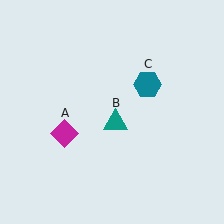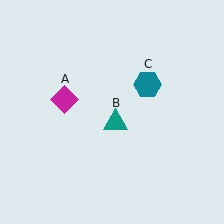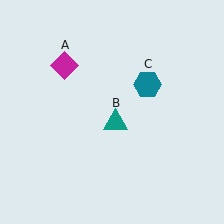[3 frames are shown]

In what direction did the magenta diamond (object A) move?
The magenta diamond (object A) moved up.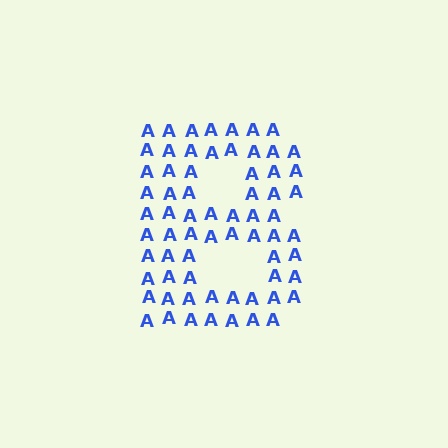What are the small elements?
The small elements are letter A's.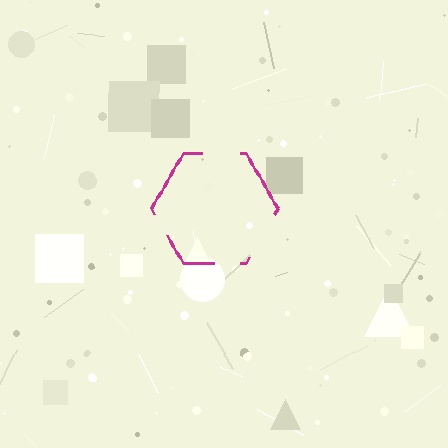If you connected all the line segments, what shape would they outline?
They would outline a hexagon.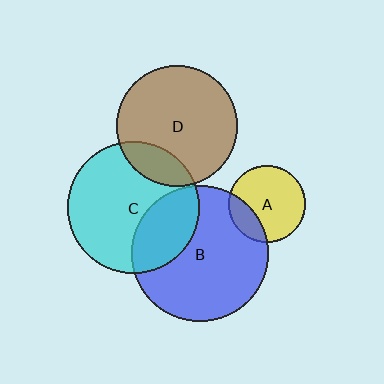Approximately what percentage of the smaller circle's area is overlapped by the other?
Approximately 20%.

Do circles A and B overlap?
Yes.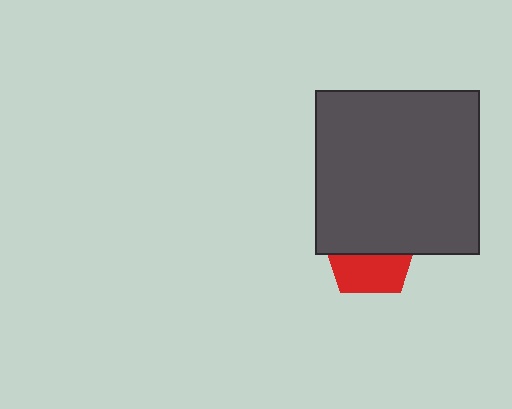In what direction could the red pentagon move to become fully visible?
The red pentagon could move down. That would shift it out from behind the dark gray square entirely.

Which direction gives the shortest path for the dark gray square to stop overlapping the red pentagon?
Moving up gives the shortest separation.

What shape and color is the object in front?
The object in front is a dark gray square.